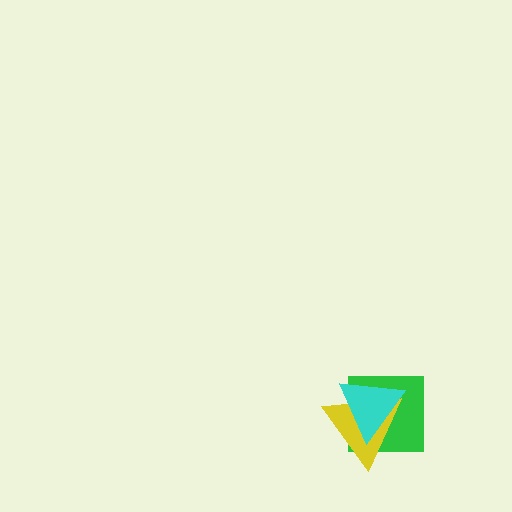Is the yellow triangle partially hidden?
Yes, it is partially covered by another shape.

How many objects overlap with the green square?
2 objects overlap with the green square.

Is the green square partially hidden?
Yes, it is partially covered by another shape.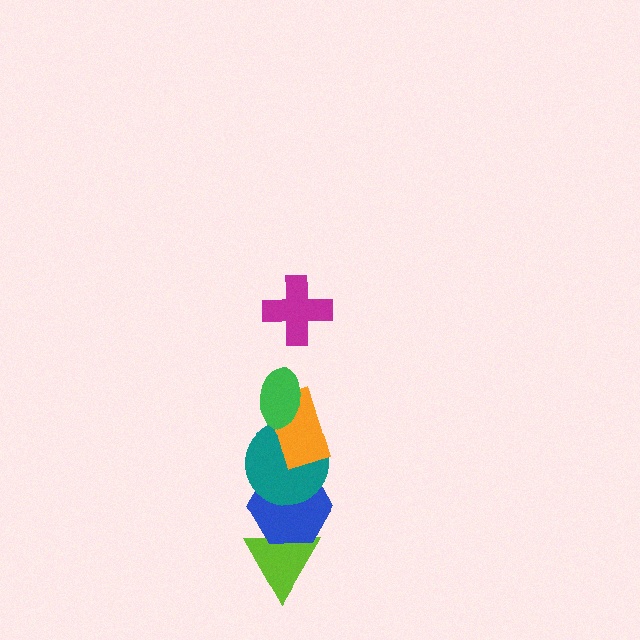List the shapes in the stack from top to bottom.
From top to bottom: the magenta cross, the green ellipse, the orange rectangle, the teal circle, the blue hexagon, the lime triangle.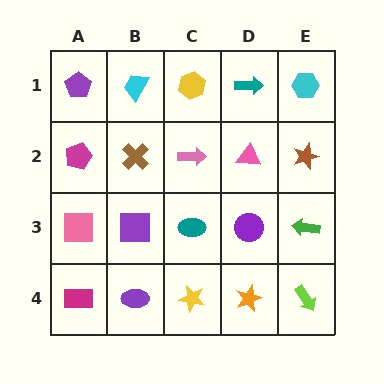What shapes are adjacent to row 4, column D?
A purple circle (row 3, column D), a yellow star (row 4, column C), a lime arrow (row 4, column E).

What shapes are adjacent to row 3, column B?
A brown cross (row 2, column B), a purple ellipse (row 4, column B), a pink square (row 3, column A), a teal ellipse (row 3, column C).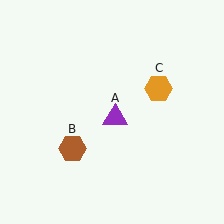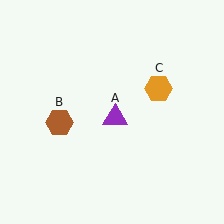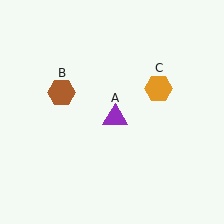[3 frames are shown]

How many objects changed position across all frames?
1 object changed position: brown hexagon (object B).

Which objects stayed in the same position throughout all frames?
Purple triangle (object A) and orange hexagon (object C) remained stationary.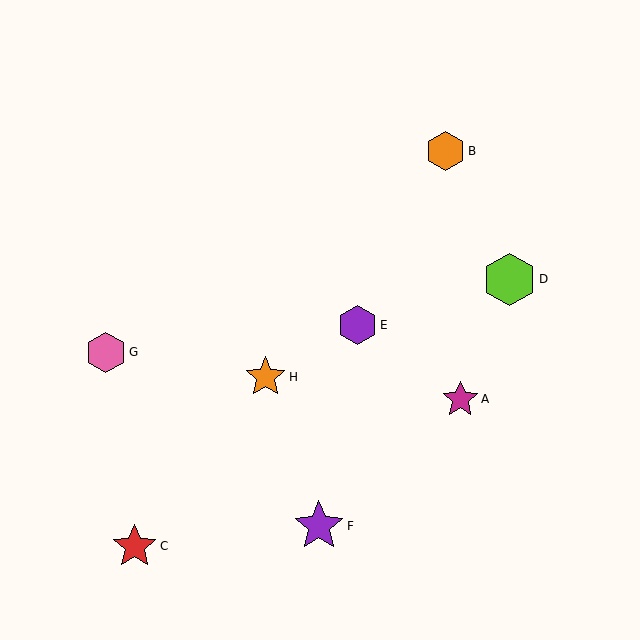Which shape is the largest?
The lime hexagon (labeled D) is the largest.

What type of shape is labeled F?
Shape F is a purple star.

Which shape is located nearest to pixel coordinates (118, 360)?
The pink hexagon (labeled G) at (106, 352) is nearest to that location.